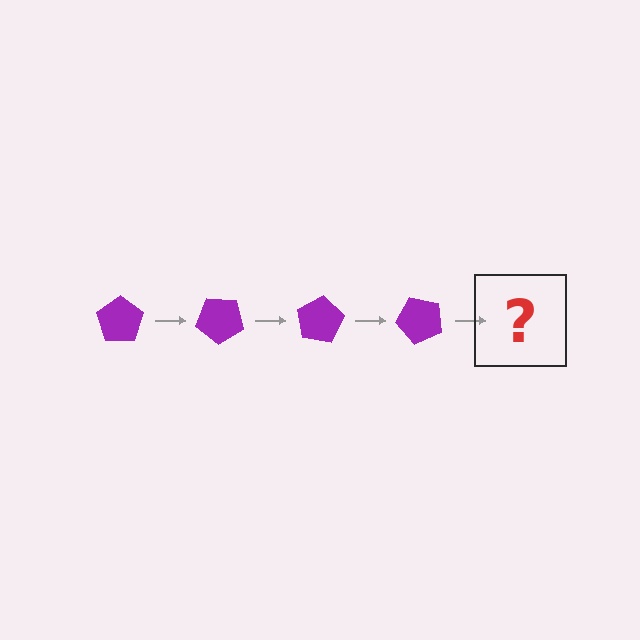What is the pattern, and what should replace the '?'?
The pattern is that the pentagon rotates 40 degrees each step. The '?' should be a purple pentagon rotated 160 degrees.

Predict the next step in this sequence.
The next step is a purple pentagon rotated 160 degrees.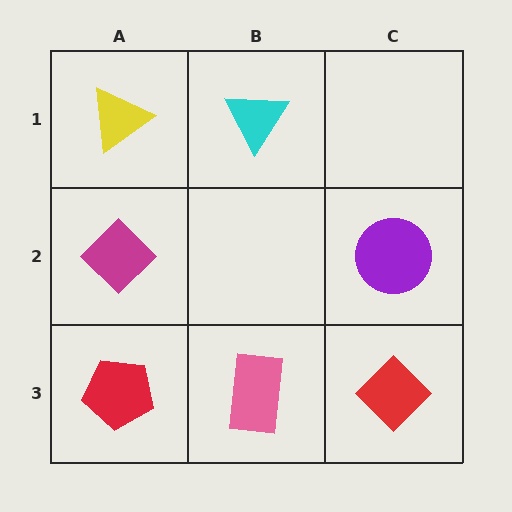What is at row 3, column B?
A pink rectangle.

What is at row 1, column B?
A cyan triangle.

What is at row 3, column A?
A red pentagon.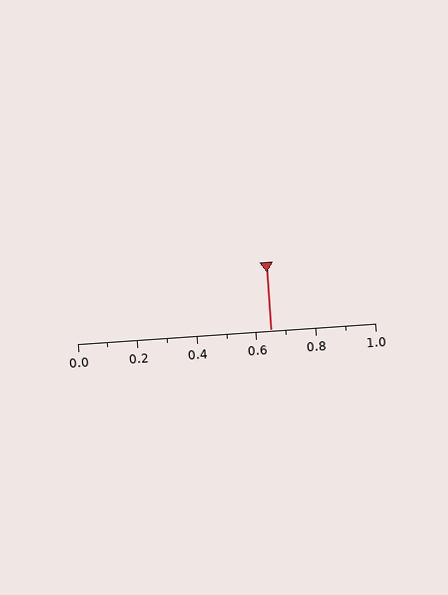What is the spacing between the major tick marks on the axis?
The major ticks are spaced 0.2 apart.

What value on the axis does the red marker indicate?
The marker indicates approximately 0.65.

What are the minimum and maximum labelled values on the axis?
The axis runs from 0.0 to 1.0.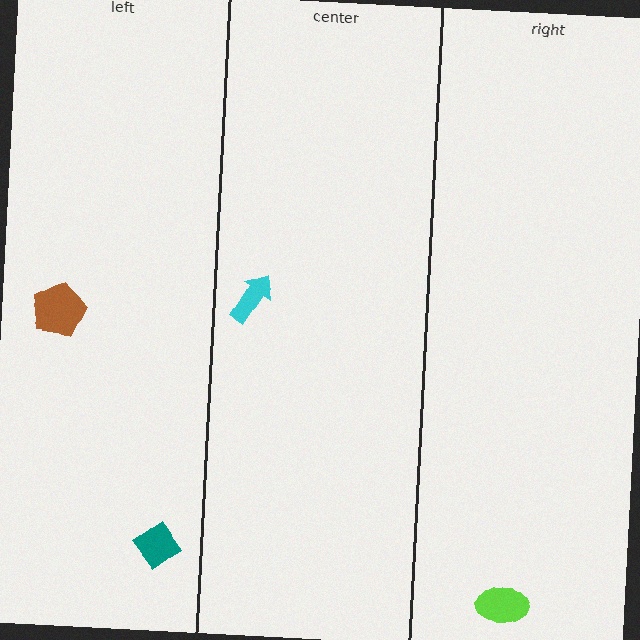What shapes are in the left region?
The brown pentagon, the teal diamond.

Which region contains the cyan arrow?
The center region.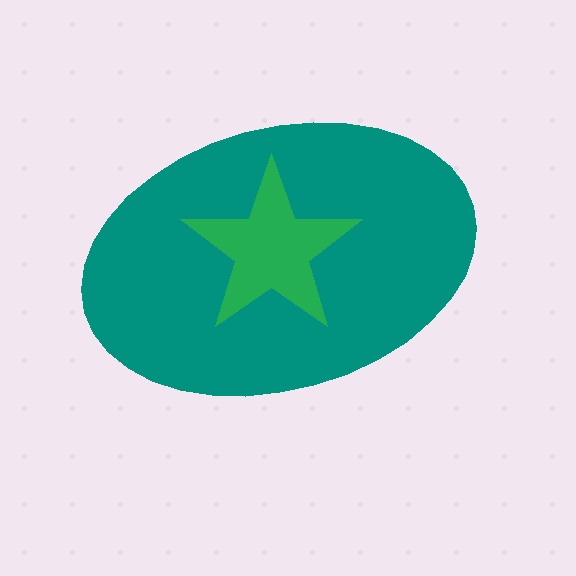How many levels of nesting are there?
2.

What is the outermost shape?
The teal ellipse.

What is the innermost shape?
The green star.